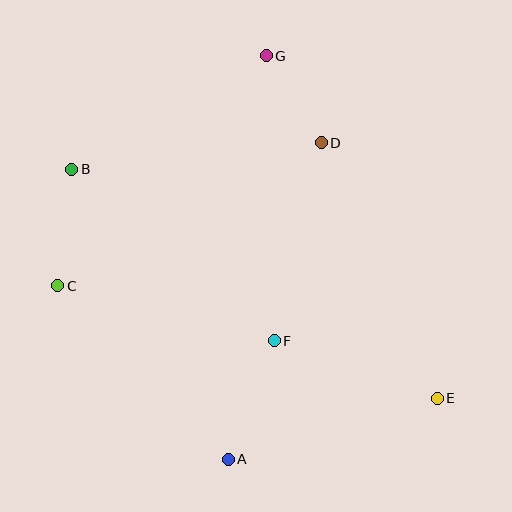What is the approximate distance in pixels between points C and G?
The distance between C and G is approximately 310 pixels.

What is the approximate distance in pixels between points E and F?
The distance between E and F is approximately 173 pixels.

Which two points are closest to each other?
Points D and G are closest to each other.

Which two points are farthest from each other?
Points B and E are farthest from each other.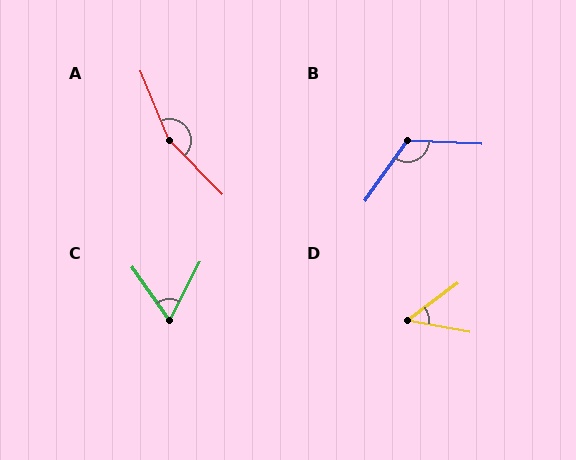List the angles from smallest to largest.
D (47°), C (63°), B (123°), A (158°).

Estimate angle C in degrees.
Approximately 63 degrees.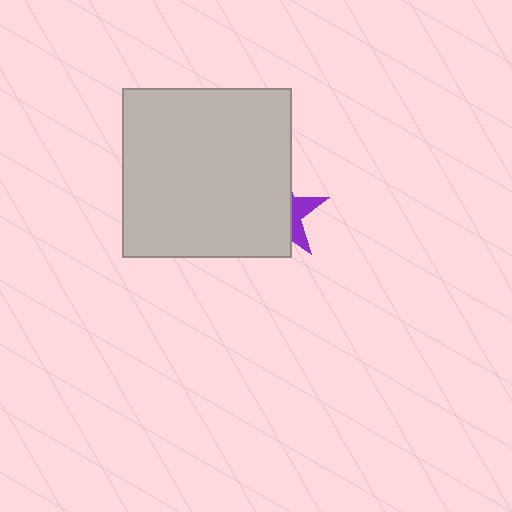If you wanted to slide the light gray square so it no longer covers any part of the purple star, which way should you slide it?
Slide it left — that is the most direct way to separate the two shapes.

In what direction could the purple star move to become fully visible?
The purple star could move right. That would shift it out from behind the light gray square entirely.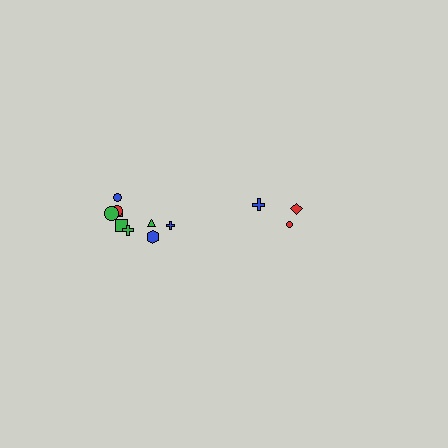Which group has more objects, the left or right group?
The left group.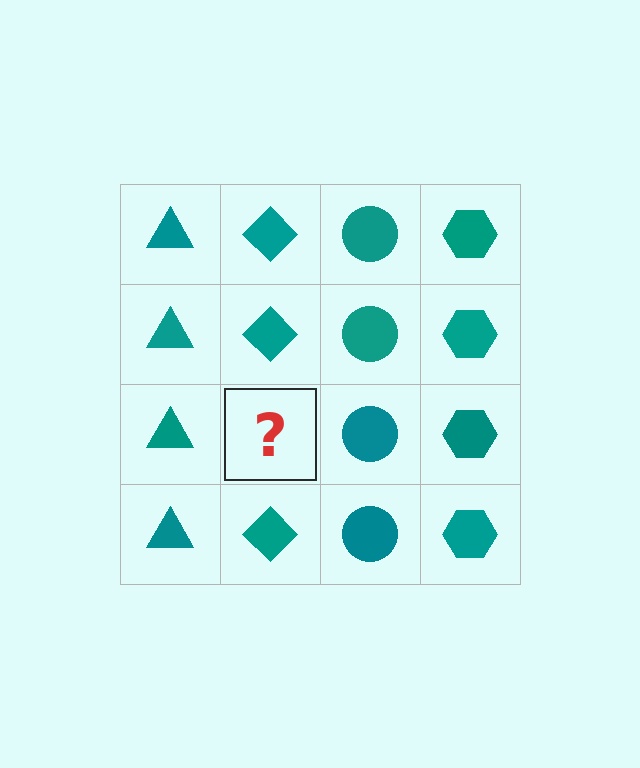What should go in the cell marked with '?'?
The missing cell should contain a teal diamond.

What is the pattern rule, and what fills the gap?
The rule is that each column has a consistent shape. The gap should be filled with a teal diamond.